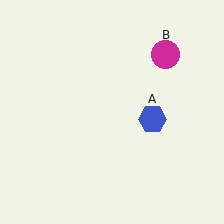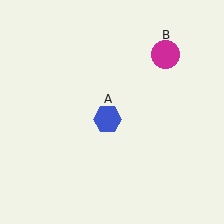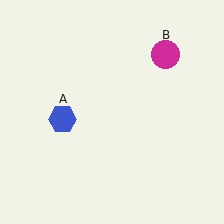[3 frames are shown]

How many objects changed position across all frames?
1 object changed position: blue hexagon (object A).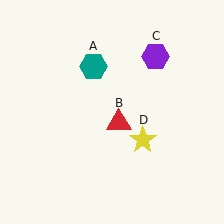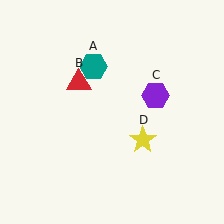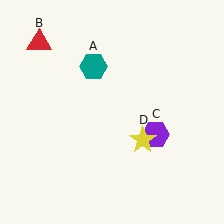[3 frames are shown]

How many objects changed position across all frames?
2 objects changed position: red triangle (object B), purple hexagon (object C).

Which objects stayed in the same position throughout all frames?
Teal hexagon (object A) and yellow star (object D) remained stationary.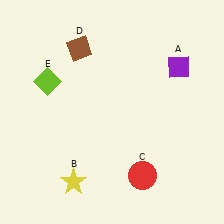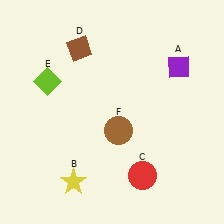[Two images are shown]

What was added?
A brown circle (F) was added in Image 2.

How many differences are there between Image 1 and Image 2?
There is 1 difference between the two images.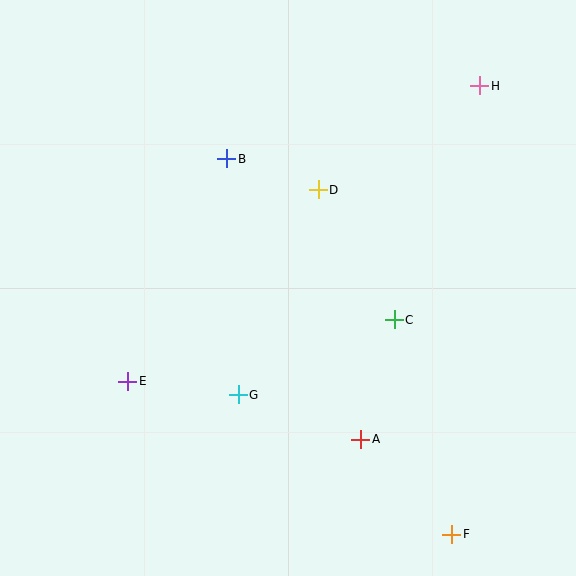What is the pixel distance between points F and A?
The distance between F and A is 132 pixels.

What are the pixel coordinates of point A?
Point A is at (361, 439).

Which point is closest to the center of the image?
Point D at (318, 190) is closest to the center.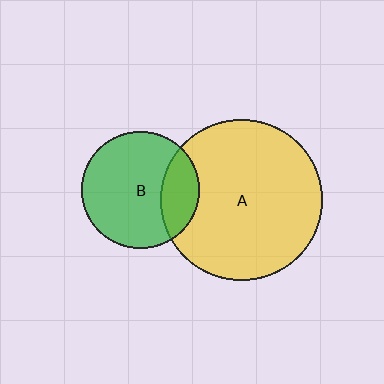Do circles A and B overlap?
Yes.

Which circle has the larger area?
Circle A (yellow).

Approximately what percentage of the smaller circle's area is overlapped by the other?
Approximately 25%.